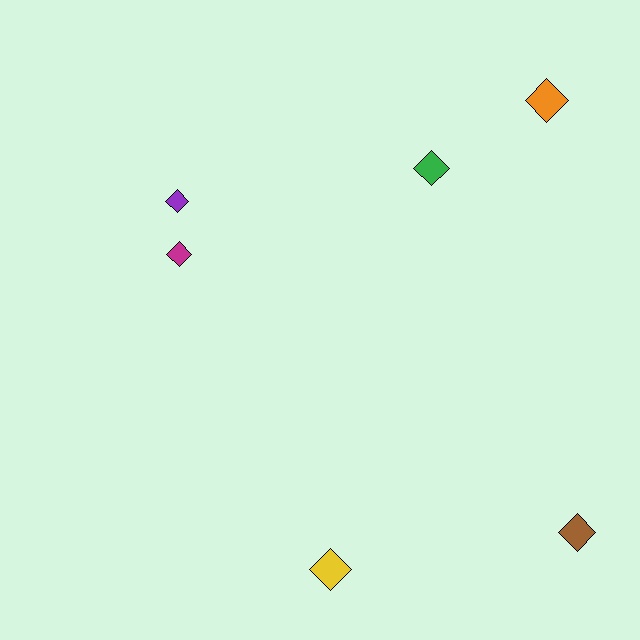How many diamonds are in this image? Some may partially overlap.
There are 6 diamonds.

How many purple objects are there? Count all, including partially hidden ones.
There is 1 purple object.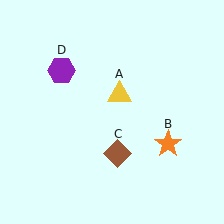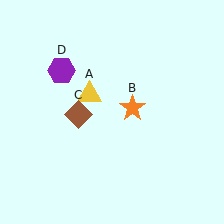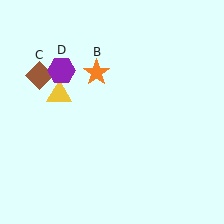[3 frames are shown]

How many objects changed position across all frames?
3 objects changed position: yellow triangle (object A), orange star (object B), brown diamond (object C).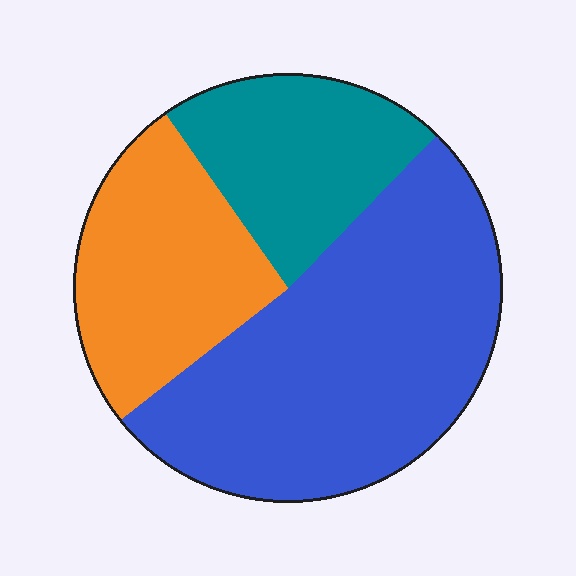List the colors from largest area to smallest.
From largest to smallest: blue, orange, teal.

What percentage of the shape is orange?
Orange takes up about one quarter (1/4) of the shape.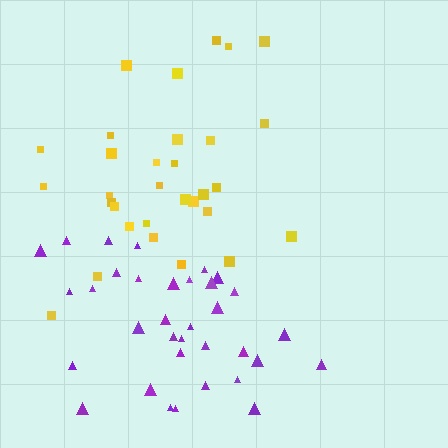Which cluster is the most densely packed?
Purple.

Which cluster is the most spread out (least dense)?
Yellow.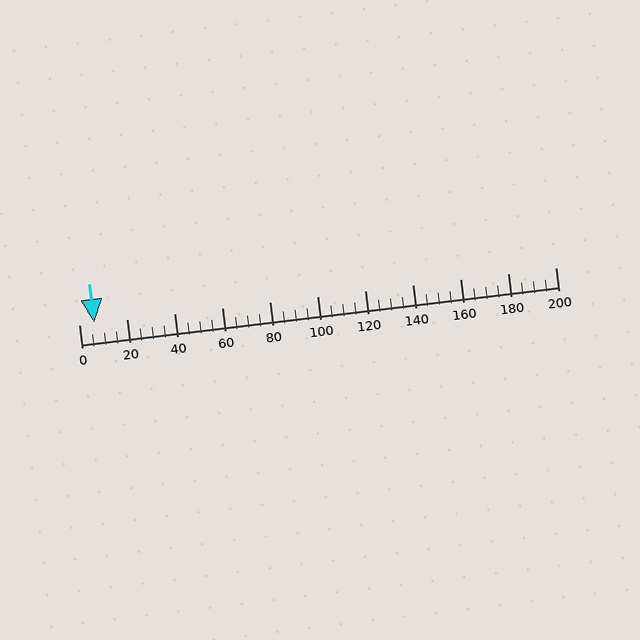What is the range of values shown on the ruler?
The ruler shows values from 0 to 200.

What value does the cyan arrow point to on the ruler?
The cyan arrow points to approximately 6.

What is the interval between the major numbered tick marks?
The major tick marks are spaced 20 units apart.